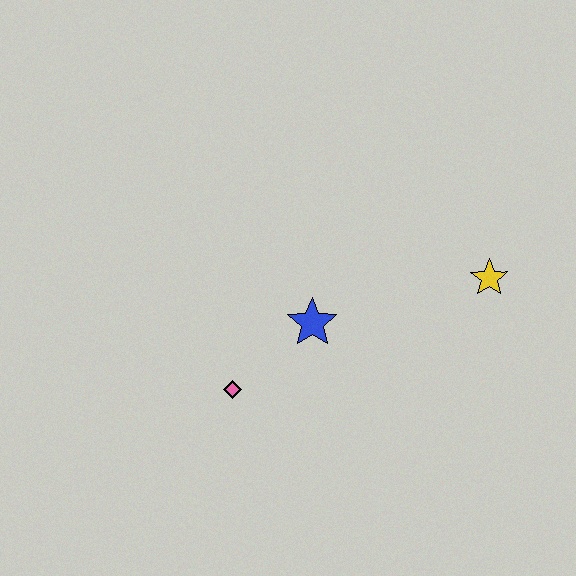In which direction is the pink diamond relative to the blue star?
The pink diamond is to the left of the blue star.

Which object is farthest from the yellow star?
The pink diamond is farthest from the yellow star.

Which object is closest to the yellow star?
The blue star is closest to the yellow star.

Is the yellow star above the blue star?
Yes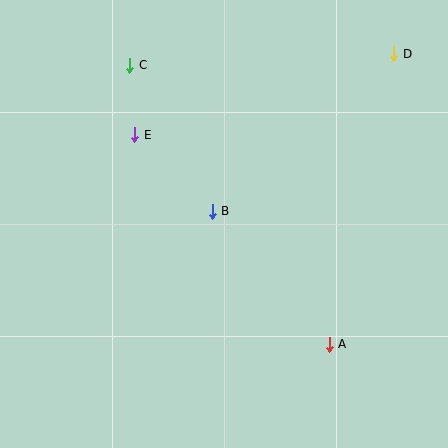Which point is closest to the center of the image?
Point B at (212, 211) is closest to the center.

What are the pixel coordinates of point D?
Point D is at (394, 54).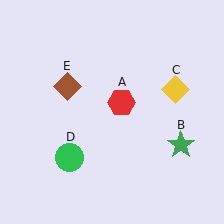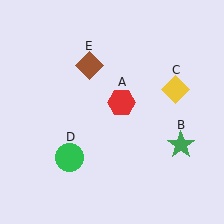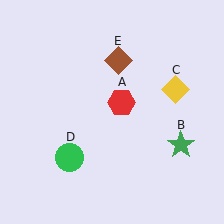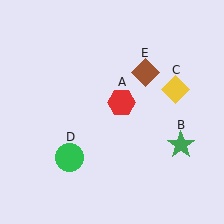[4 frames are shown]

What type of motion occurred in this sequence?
The brown diamond (object E) rotated clockwise around the center of the scene.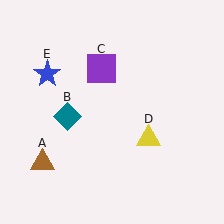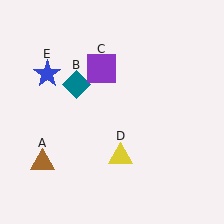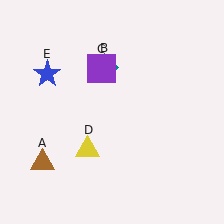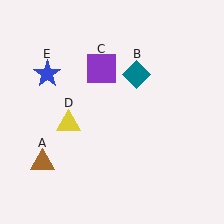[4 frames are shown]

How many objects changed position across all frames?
2 objects changed position: teal diamond (object B), yellow triangle (object D).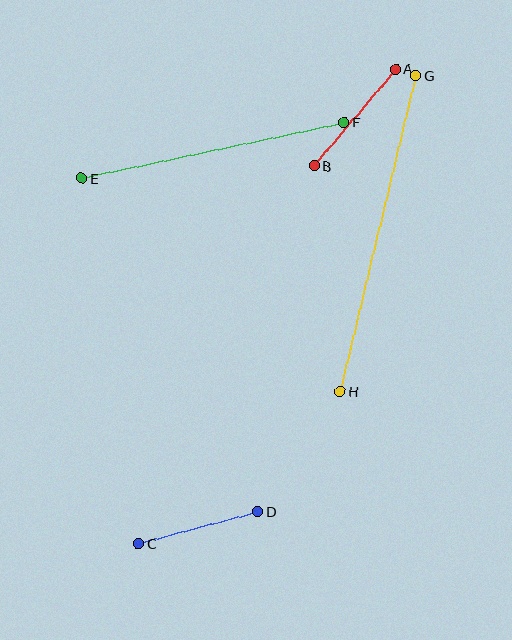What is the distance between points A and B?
The distance is approximately 126 pixels.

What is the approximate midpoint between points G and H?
The midpoint is at approximately (378, 233) pixels.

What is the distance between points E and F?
The distance is approximately 268 pixels.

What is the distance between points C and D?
The distance is approximately 124 pixels.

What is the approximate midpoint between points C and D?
The midpoint is at approximately (198, 528) pixels.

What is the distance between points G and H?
The distance is approximately 325 pixels.